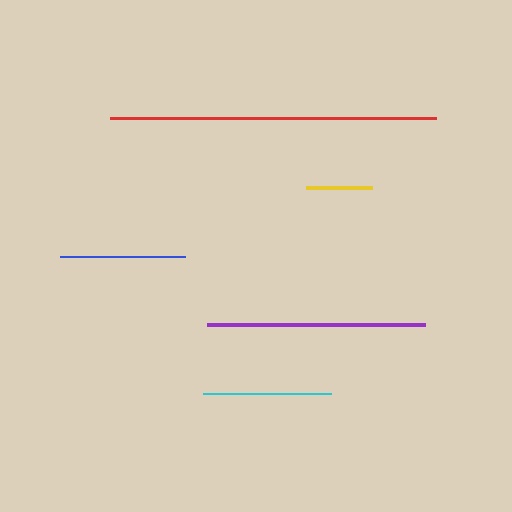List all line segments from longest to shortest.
From longest to shortest: red, purple, cyan, blue, yellow.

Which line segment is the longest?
The red line is the longest at approximately 327 pixels.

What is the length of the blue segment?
The blue segment is approximately 125 pixels long.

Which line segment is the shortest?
The yellow line is the shortest at approximately 67 pixels.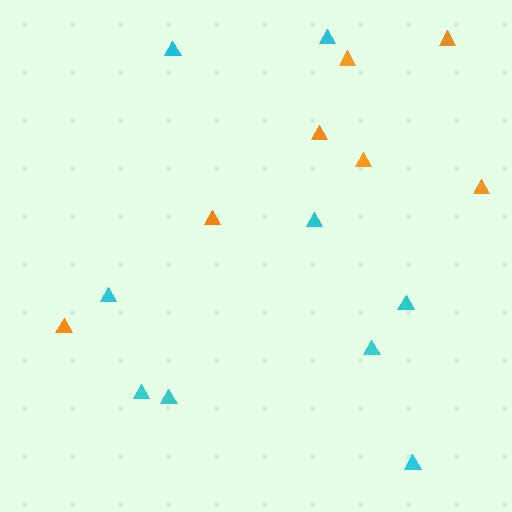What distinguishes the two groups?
There are 2 groups: one group of cyan triangles (9) and one group of orange triangles (7).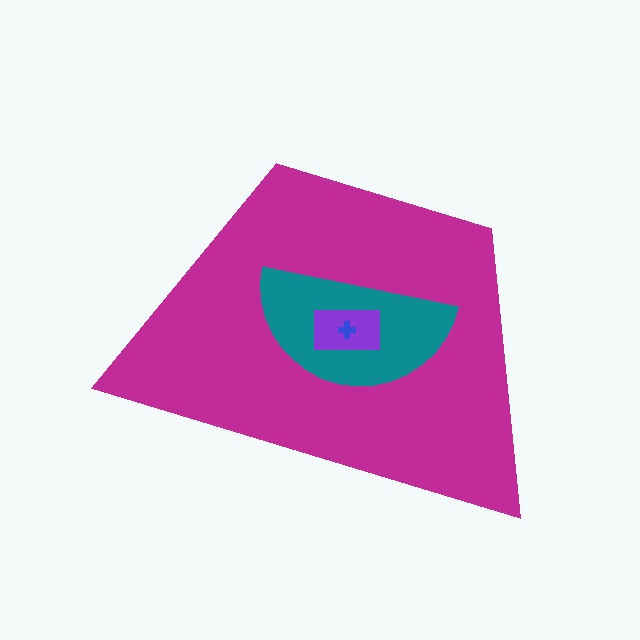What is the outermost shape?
The magenta trapezoid.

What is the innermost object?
The blue cross.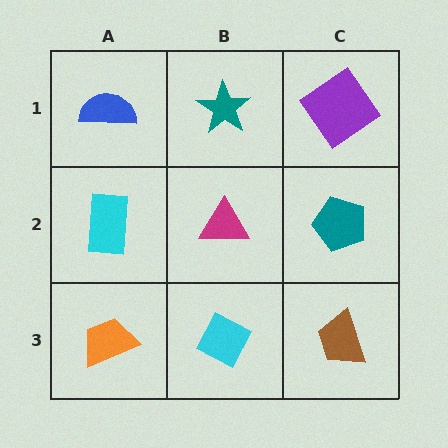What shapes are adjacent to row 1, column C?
A teal pentagon (row 2, column C), a teal star (row 1, column B).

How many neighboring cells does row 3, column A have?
2.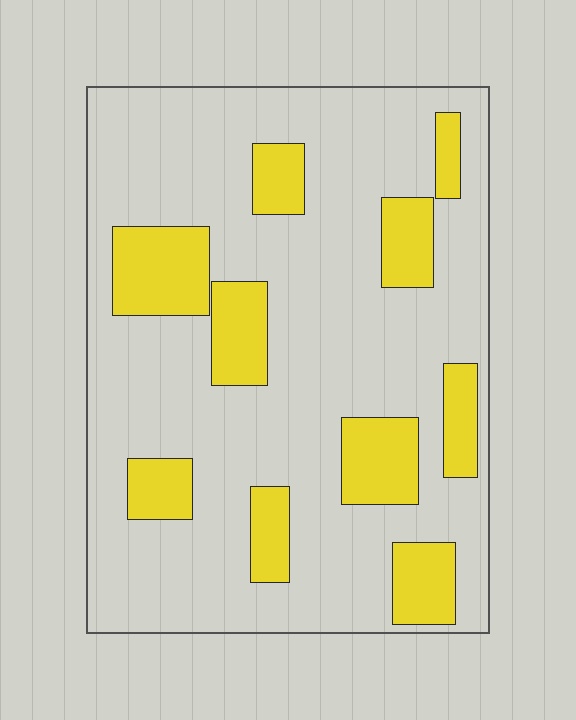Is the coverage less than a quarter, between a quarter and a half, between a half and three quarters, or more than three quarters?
Less than a quarter.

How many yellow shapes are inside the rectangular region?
10.